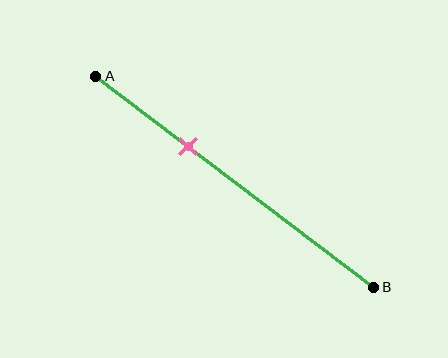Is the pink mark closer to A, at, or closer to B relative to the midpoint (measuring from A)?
The pink mark is closer to point A than the midpoint of segment AB.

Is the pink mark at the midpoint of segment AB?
No, the mark is at about 35% from A, not at the 50% midpoint.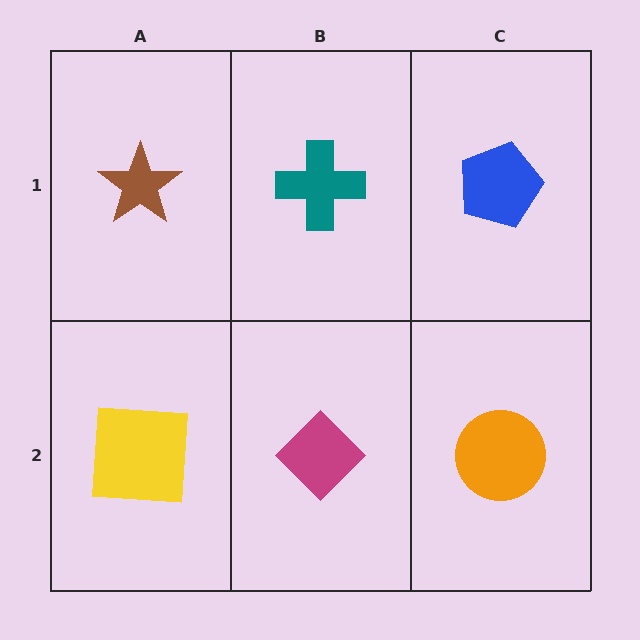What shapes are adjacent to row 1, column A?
A yellow square (row 2, column A), a teal cross (row 1, column B).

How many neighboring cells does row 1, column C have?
2.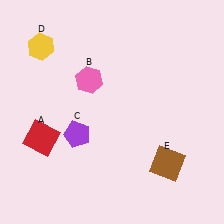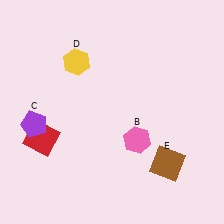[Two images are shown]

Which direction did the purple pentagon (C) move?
The purple pentagon (C) moved left.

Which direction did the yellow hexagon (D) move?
The yellow hexagon (D) moved right.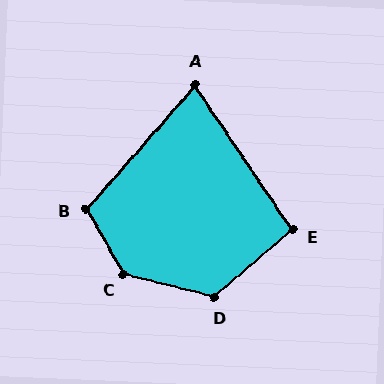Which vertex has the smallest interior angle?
A, at approximately 75 degrees.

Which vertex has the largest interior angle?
C, at approximately 133 degrees.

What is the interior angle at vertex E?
Approximately 97 degrees (obtuse).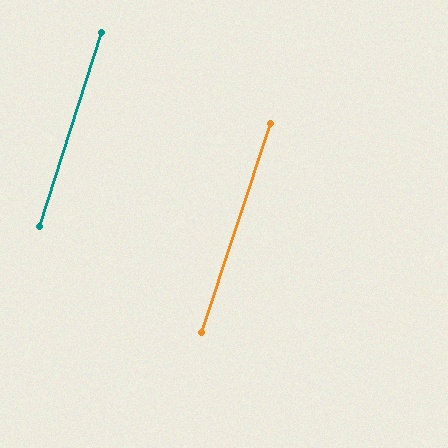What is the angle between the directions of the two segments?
Approximately 1 degree.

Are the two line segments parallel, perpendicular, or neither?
Parallel — their directions differ by only 0.6°.